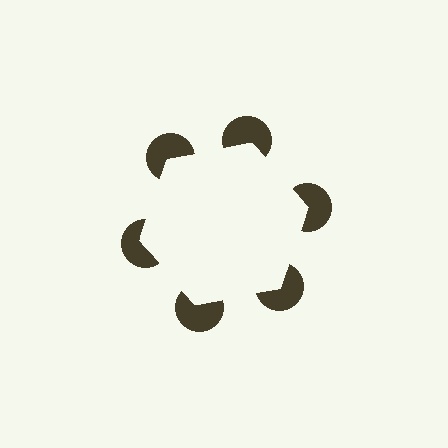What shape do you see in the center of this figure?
An illusory hexagon — its edges are inferred from the aligned wedge cuts in the pac-man discs, not physically drawn.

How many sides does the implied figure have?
6 sides.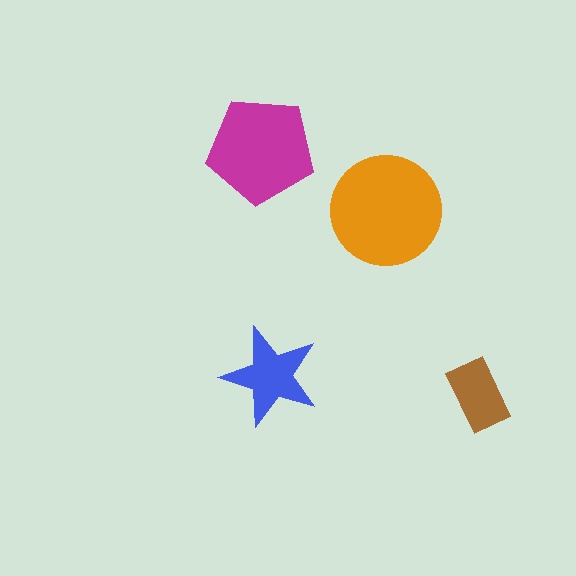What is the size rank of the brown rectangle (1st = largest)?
4th.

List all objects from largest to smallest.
The orange circle, the magenta pentagon, the blue star, the brown rectangle.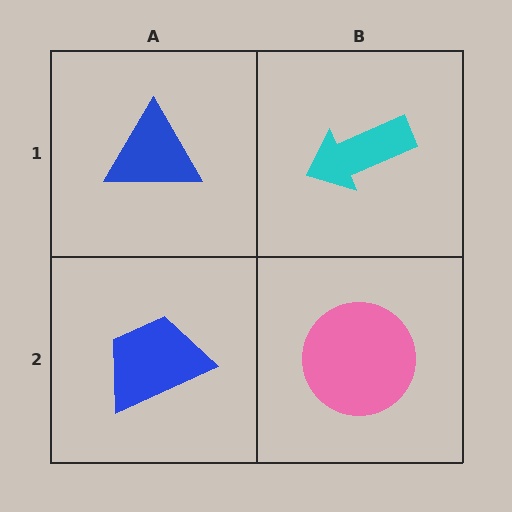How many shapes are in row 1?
2 shapes.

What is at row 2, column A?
A blue trapezoid.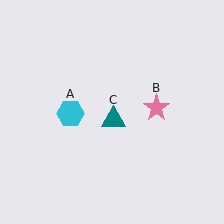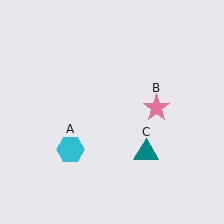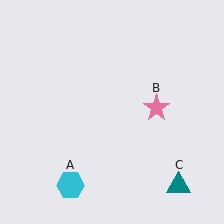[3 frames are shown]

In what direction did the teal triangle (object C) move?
The teal triangle (object C) moved down and to the right.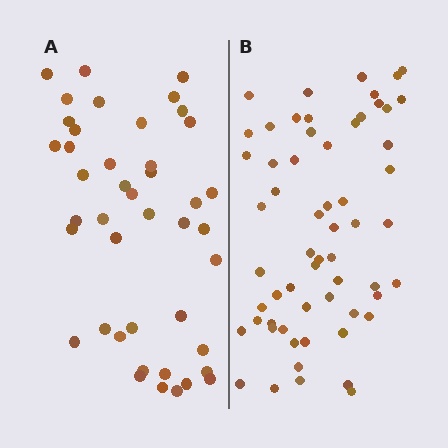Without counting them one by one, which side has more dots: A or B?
Region B (the right region) has more dots.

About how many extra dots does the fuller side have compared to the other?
Region B has approximately 15 more dots than region A.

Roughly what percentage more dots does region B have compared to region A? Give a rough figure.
About 40% more.